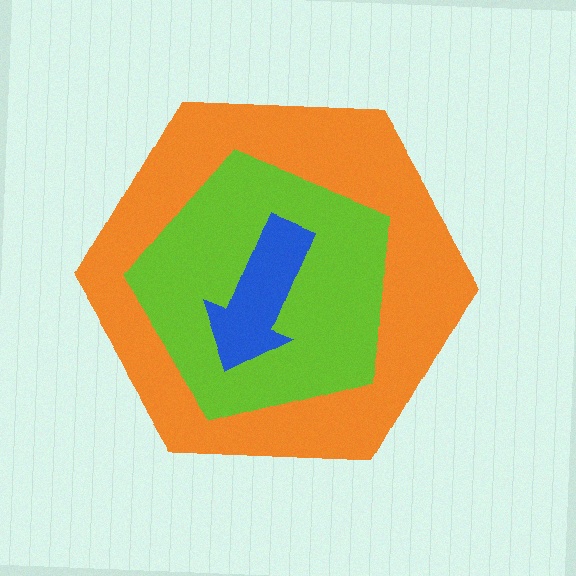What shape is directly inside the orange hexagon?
The lime pentagon.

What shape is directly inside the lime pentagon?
The blue arrow.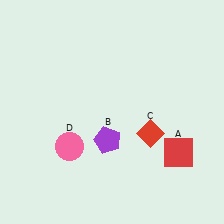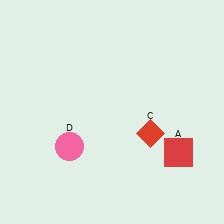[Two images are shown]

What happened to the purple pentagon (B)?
The purple pentagon (B) was removed in Image 2. It was in the bottom-left area of Image 1.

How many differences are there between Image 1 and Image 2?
There is 1 difference between the two images.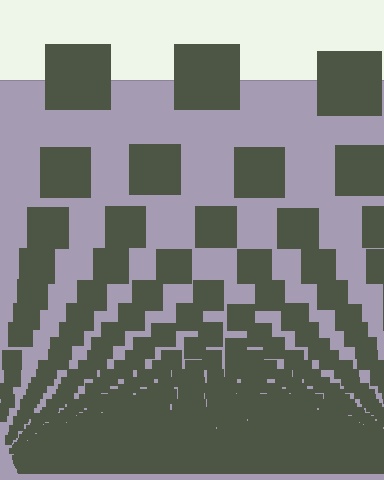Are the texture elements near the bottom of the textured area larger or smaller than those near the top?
Smaller. The gradient is inverted — elements near the bottom are smaller and denser.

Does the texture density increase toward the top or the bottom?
Density increases toward the bottom.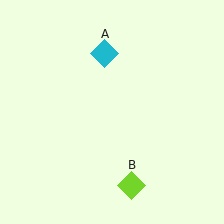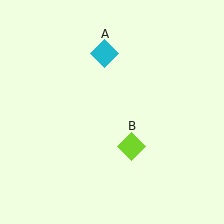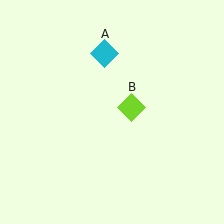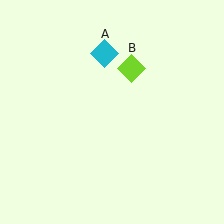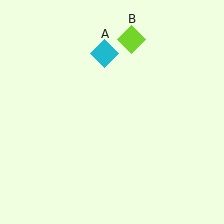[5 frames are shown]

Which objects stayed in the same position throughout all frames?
Cyan diamond (object A) remained stationary.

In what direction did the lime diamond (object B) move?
The lime diamond (object B) moved up.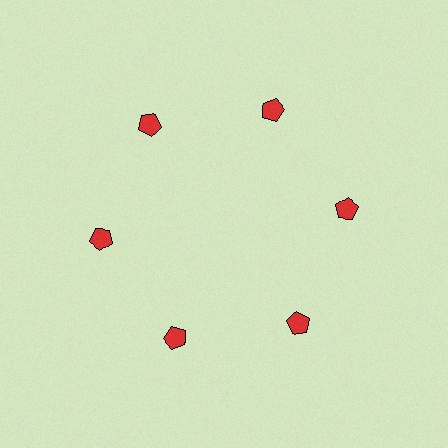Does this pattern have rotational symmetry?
Yes, this pattern has 6-fold rotational symmetry. It looks the same after rotating 60 degrees around the center.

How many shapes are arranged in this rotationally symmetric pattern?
There are 6 shapes, arranged in 6 groups of 1.